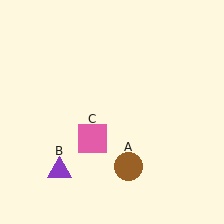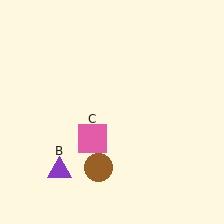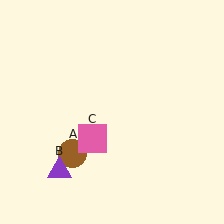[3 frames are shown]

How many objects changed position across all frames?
1 object changed position: brown circle (object A).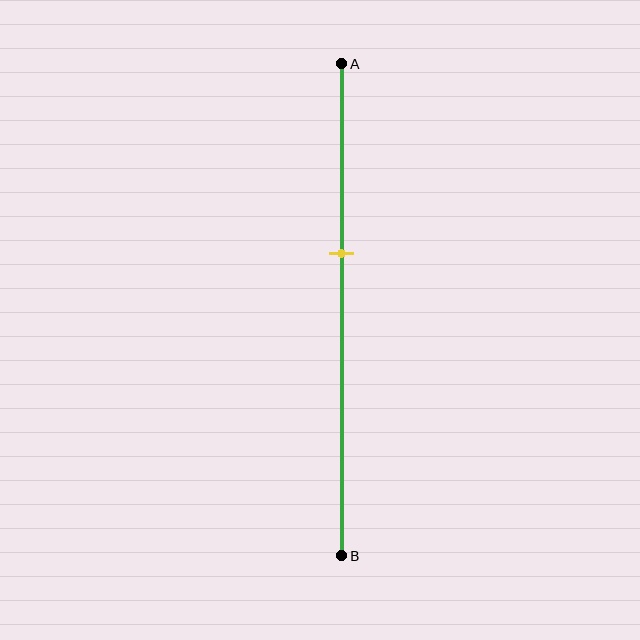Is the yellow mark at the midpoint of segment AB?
No, the mark is at about 40% from A, not at the 50% midpoint.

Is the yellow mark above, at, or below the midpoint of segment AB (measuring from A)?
The yellow mark is above the midpoint of segment AB.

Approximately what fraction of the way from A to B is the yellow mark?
The yellow mark is approximately 40% of the way from A to B.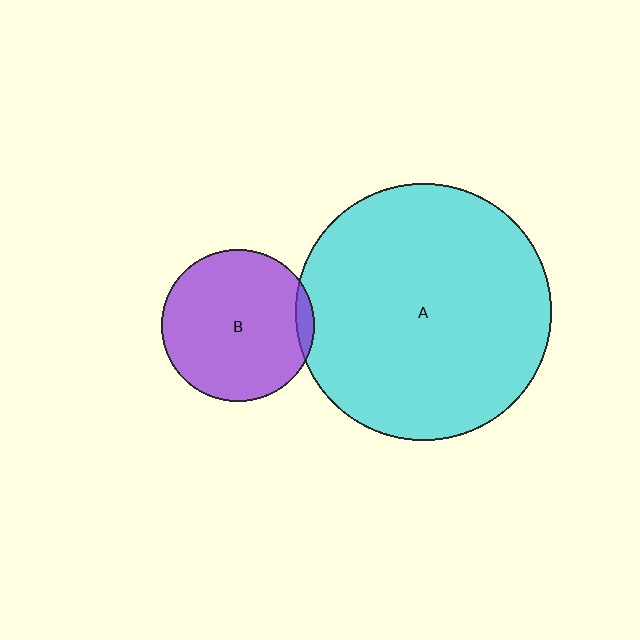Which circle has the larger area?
Circle A (cyan).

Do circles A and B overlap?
Yes.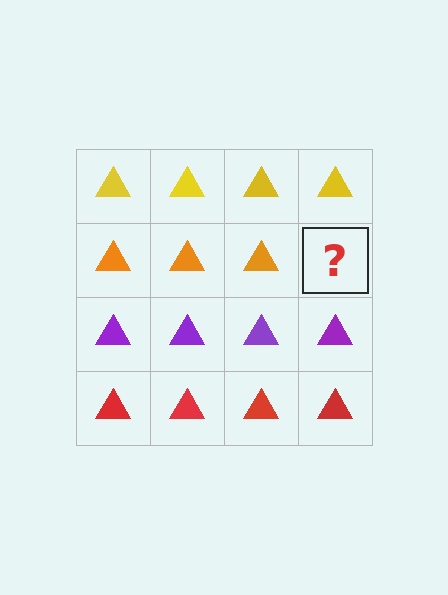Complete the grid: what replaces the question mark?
The question mark should be replaced with an orange triangle.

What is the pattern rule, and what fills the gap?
The rule is that each row has a consistent color. The gap should be filled with an orange triangle.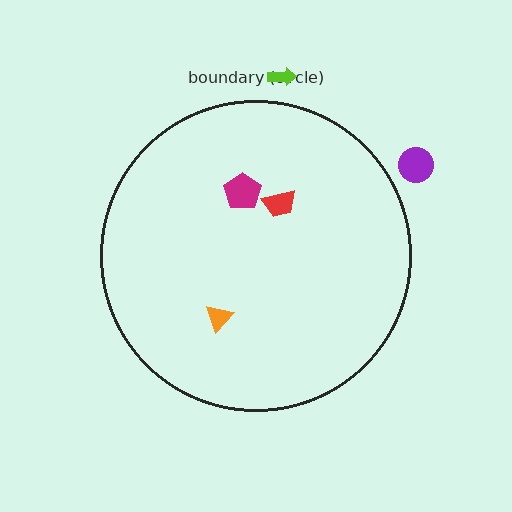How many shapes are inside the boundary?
3 inside, 2 outside.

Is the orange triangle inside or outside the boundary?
Inside.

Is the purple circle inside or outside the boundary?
Outside.